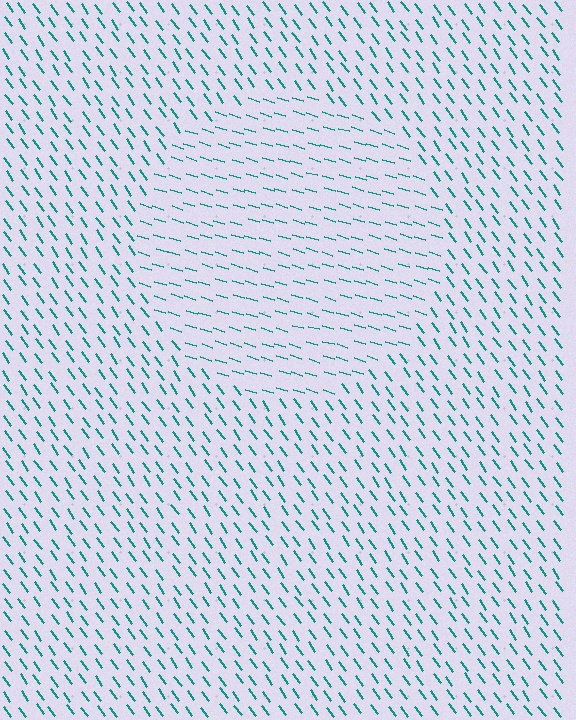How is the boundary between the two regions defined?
The boundary is defined purely by a change in line orientation (approximately 37 degrees difference). All lines are the same color and thickness.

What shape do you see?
I see a circle.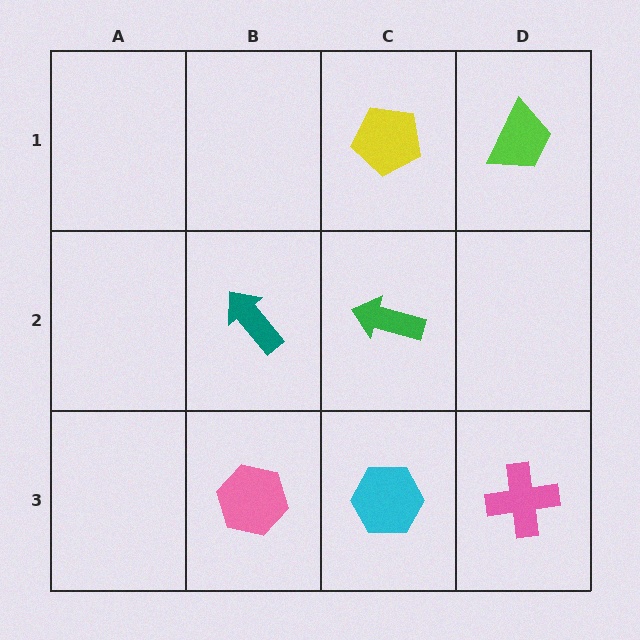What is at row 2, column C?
A green arrow.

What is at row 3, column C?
A cyan hexagon.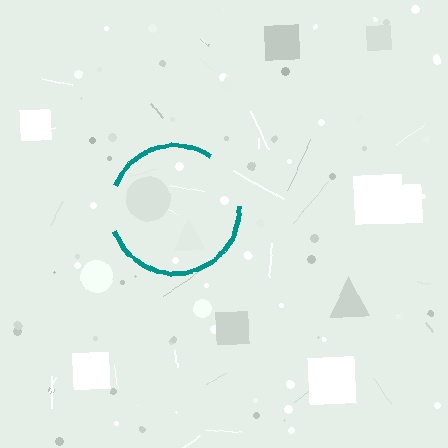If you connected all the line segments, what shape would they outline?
They would outline a circle.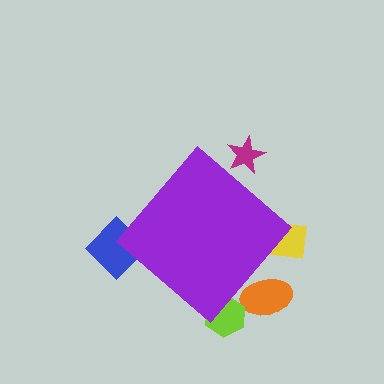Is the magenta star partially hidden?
Yes, the magenta star is partially hidden behind the purple diamond.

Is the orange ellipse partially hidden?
Yes, the orange ellipse is partially hidden behind the purple diamond.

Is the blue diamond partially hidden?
Yes, the blue diamond is partially hidden behind the purple diamond.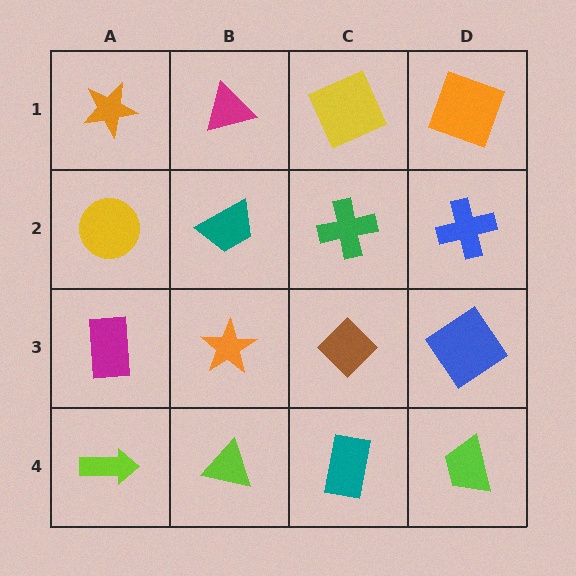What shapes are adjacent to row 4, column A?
A magenta rectangle (row 3, column A), a lime triangle (row 4, column B).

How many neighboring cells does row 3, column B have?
4.